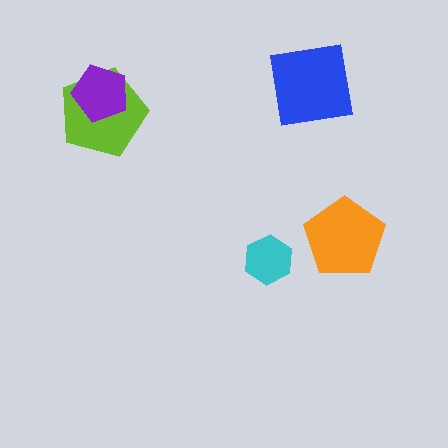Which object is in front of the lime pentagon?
The purple pentagon is in front of the lime pentagon.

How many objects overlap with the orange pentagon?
0 objects overlap with the orange pentagon.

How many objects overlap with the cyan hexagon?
0 objects overlap with the cyan hexagon.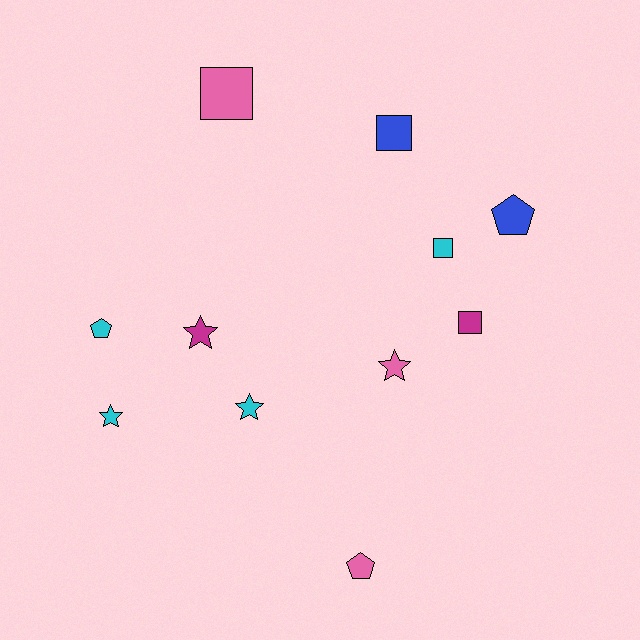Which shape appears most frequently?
Square, with 4 objects.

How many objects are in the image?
There are 11 objects.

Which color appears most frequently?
Cyan, with 4 objects.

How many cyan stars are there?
There are 2 cyan stars.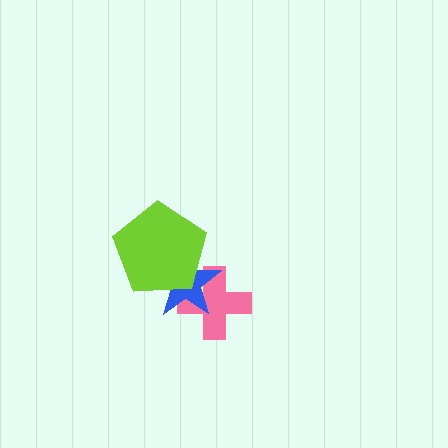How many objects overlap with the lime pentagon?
2 objects overlap with the lime pentagon.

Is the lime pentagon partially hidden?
No, no other shape covers it.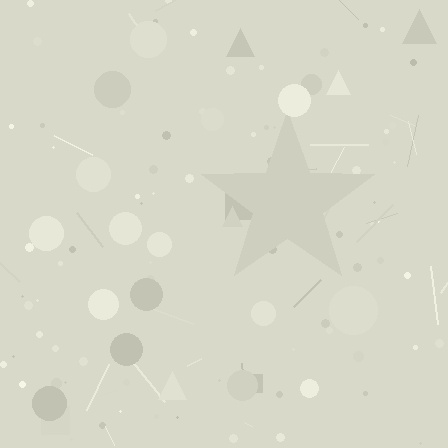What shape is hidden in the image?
A star is hidden in the image.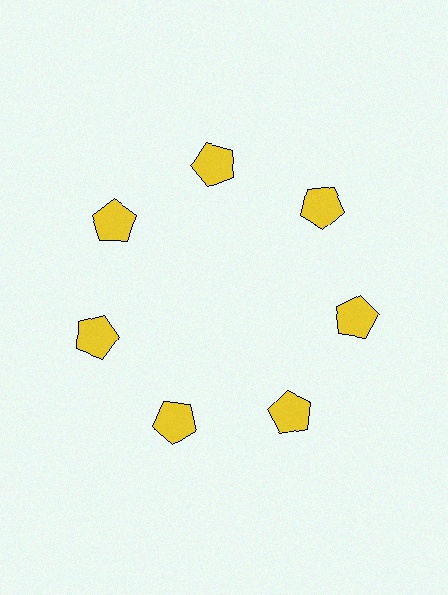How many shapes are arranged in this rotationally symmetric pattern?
There are 7 shapes, arranged in 7 groups of 1.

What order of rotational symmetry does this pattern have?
This pattern has 7-fold rotational symmetry.